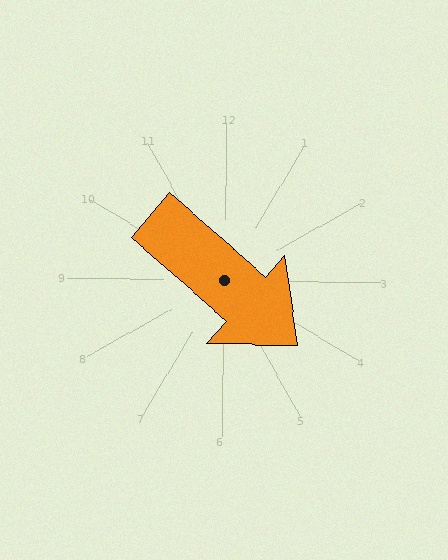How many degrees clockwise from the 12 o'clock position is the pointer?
Approximately 131 degrees.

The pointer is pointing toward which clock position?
Roughly 4 o'clock.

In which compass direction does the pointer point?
Southeast.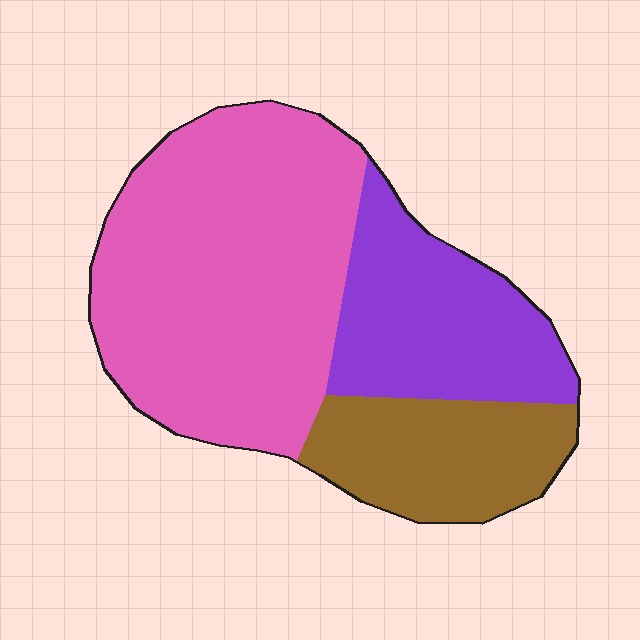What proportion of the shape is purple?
Purple covers about 25% of the shape.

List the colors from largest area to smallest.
From largest to smallest: pink, purple, brown.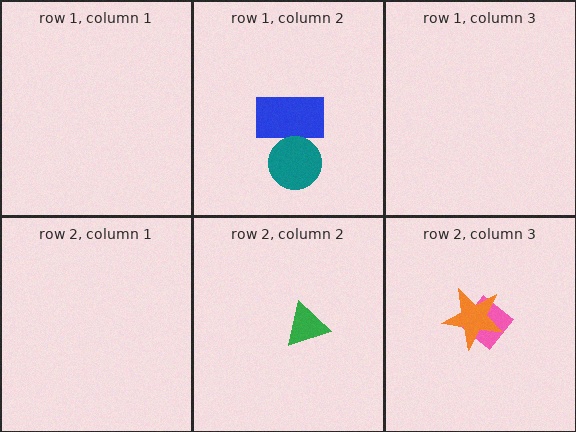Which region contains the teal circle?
The row 1, column 2 region.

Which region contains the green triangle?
The row 2, column 2 region.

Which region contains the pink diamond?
The row 2, column 3 region.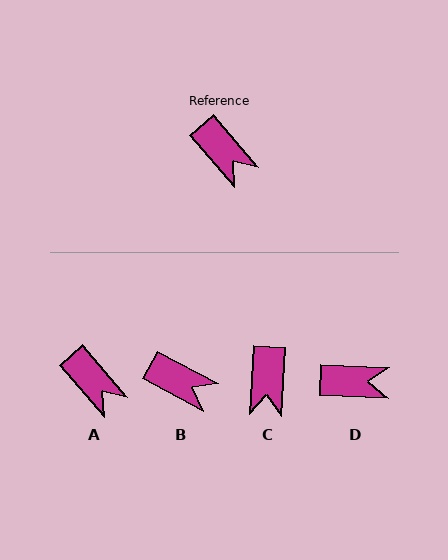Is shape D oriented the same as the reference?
No, it is off by about 47 degrees.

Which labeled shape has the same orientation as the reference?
A.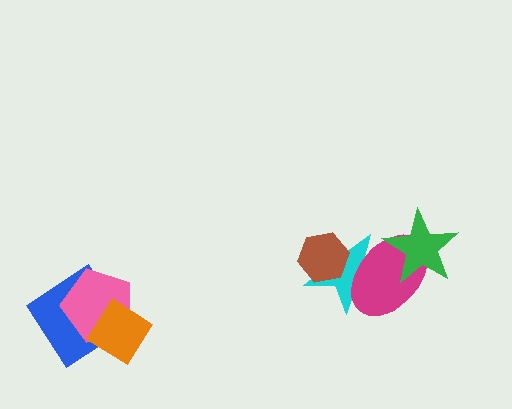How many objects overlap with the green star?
1 object overlaps with the green star.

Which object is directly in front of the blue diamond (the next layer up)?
The pink pentagon is directly in front of the blue diamond.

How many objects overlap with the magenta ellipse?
2 objects overlap with the magenta ellipse.